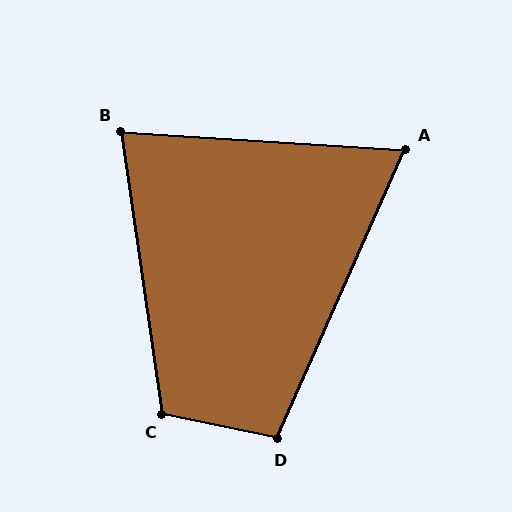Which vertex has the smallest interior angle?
A, at approximately 70 degrees.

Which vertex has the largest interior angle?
C, at approximately 110 degrees.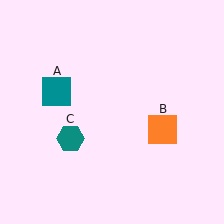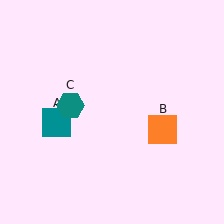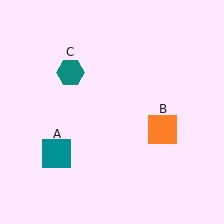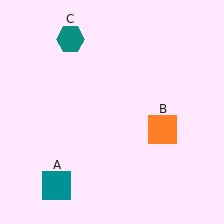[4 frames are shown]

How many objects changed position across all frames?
2 objects changed position: teal square (object A), teal hexagon (object C).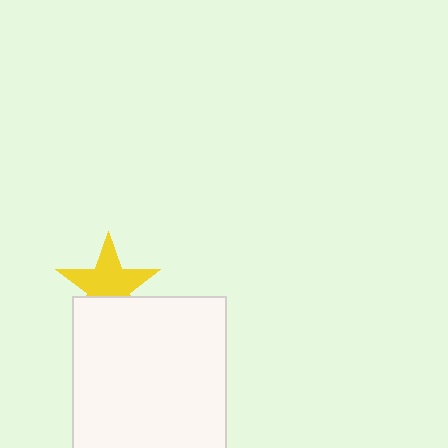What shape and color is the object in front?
The object in front is a white square.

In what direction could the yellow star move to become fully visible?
The yellow star could move up. That would shift it out from behind the white square entirely.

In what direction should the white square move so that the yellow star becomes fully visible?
The white square should move down. That is the shortest direction to clear the overlap and leave the yellow star fully visible.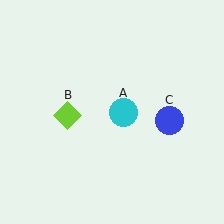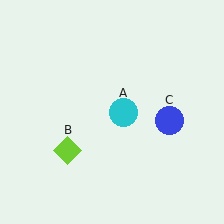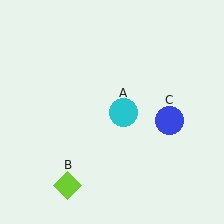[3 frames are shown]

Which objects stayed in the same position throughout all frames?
Cyan circle (object A) and blue circle (object C) remained stationary.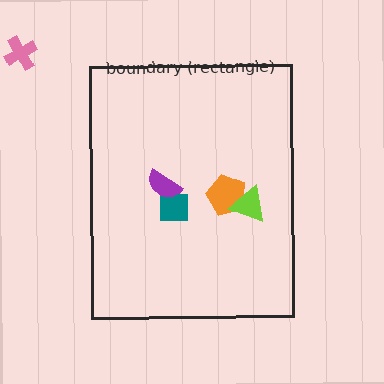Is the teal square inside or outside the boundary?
Inside.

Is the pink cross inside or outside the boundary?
Outside.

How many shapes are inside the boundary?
4 inside, 1 outside.